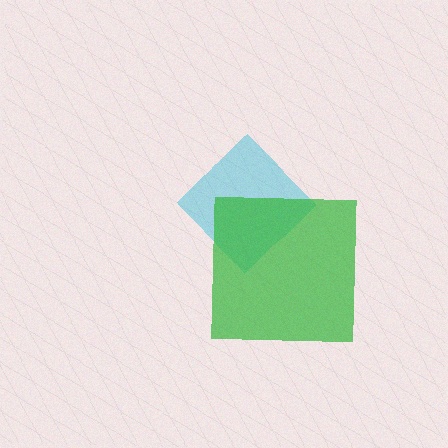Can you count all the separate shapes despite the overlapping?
Yes, there are 2 separate shapes.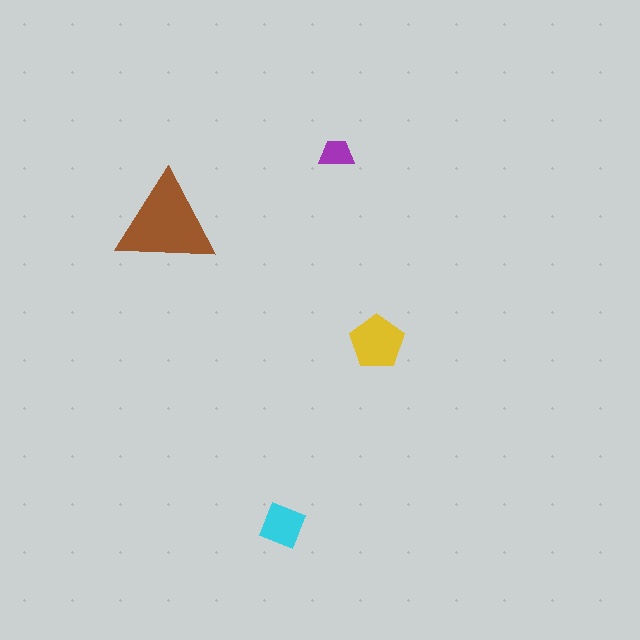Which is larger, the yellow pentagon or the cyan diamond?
The yellow pentagon.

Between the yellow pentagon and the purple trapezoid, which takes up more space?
The yellow pentagon.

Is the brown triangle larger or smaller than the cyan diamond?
Larger.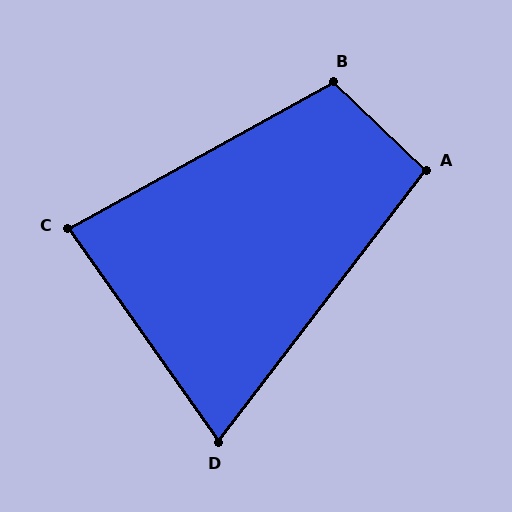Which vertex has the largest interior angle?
B, at approximately 107 degrees.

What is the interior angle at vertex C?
Approximately 84 degrees (acute).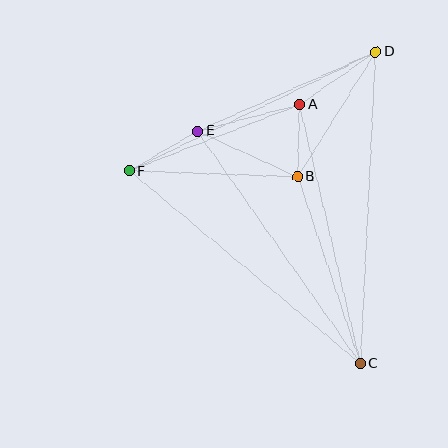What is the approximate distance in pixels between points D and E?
The distance between D and E is approximately 196 pixels.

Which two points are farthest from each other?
Points C and D are farthest from each other.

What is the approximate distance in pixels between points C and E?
The distance between C and E is approximately 284 pixels.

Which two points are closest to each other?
Points A and B are closest to each other.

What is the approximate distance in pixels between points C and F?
The distance between C and F is approximately 301 pixels.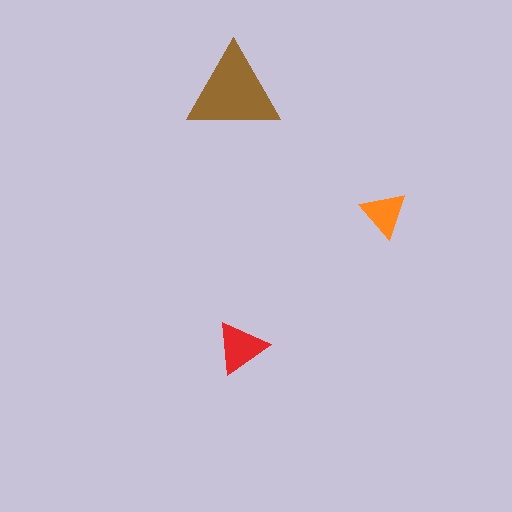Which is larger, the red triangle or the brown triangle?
The brown one.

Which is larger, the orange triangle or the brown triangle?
The brown one.